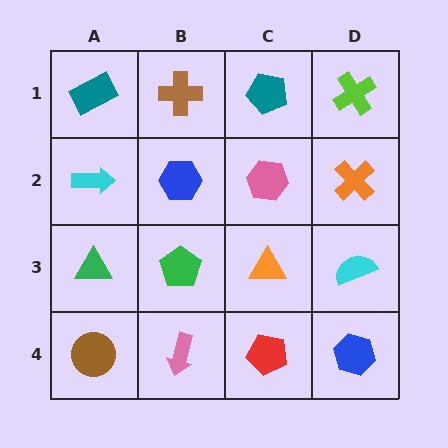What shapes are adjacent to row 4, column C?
An orange triangle (row 3, column C), a pink arrow (row 4, column B), a blue hexagon (row 4, column D).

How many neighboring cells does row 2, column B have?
4.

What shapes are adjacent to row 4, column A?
A green triangle (row 3, column A), a pink arrow (row 4, column B).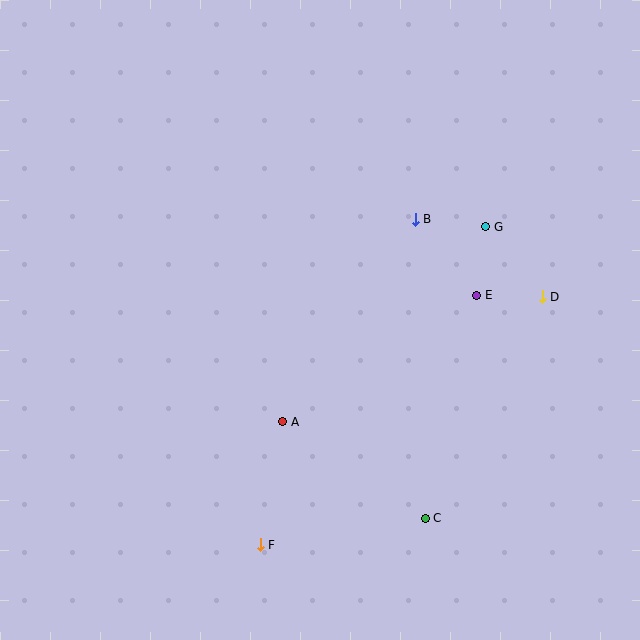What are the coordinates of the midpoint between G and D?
The midpoint between G and D is at (514, 262).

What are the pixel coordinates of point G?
Point G is at (486, 227).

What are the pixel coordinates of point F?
Point F is at (260, 545).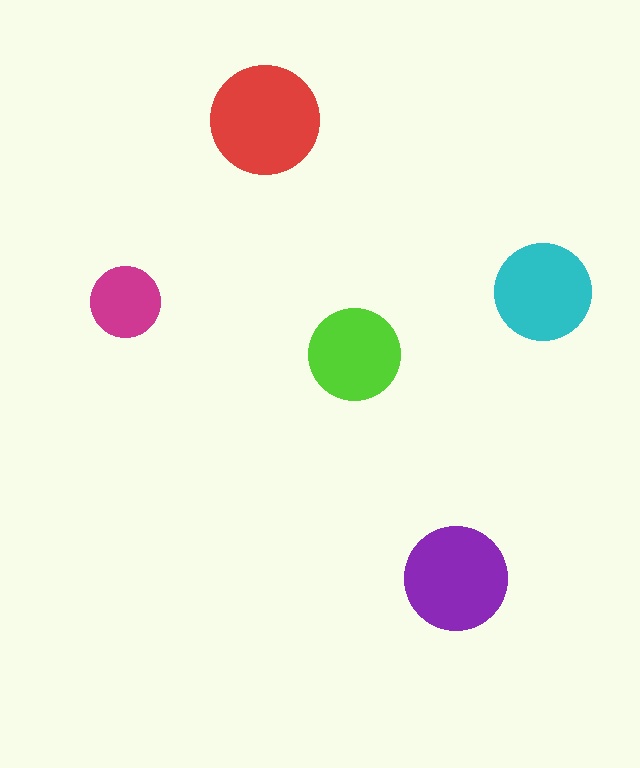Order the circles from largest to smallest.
the red one, the purple one, the cyan one, the lime one, the magenta one.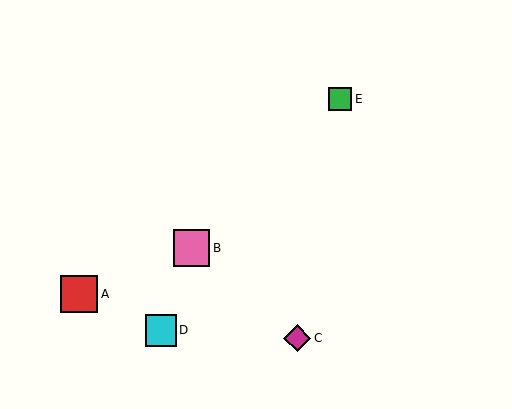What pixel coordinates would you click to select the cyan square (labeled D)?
Click at (161, 330) to select the cyan square D.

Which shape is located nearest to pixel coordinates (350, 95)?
The green square (labeled E) at (340, 99) is nearest to that location.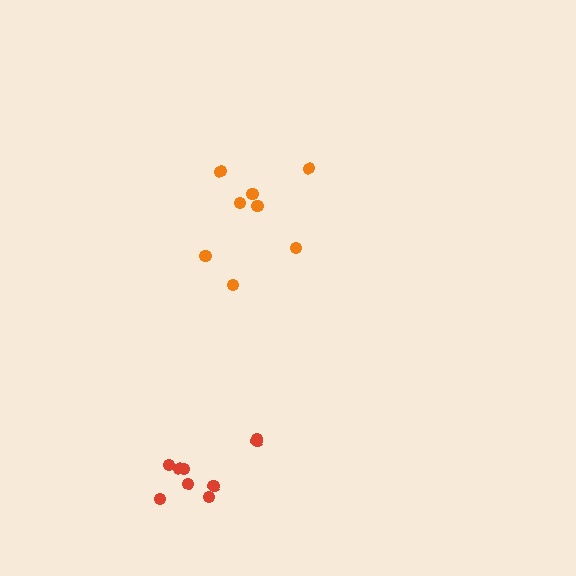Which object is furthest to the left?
The red cluster is leftmost.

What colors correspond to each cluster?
The clusters are colored: orange, red.